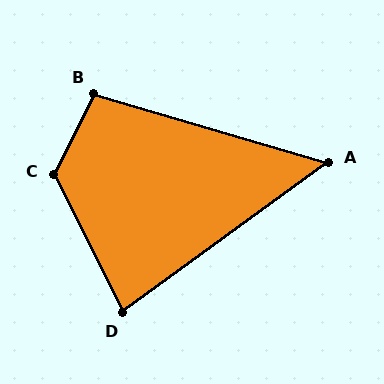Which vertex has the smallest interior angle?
A, at approximately 52 degrees.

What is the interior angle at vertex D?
Approximately 80 degrees (acute).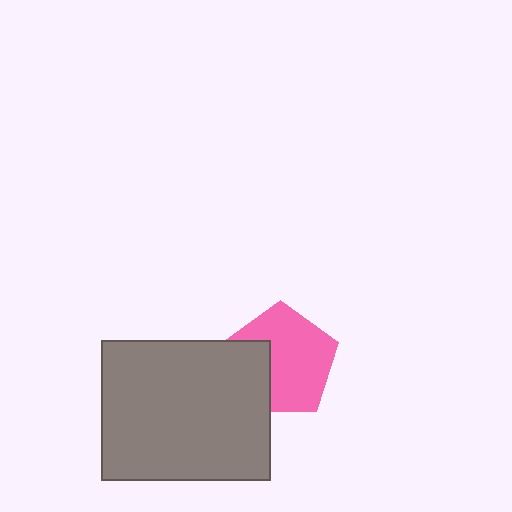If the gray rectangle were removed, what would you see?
You would see the complete pink pentagon.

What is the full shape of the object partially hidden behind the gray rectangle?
The partially hidden object is a pink pentagon.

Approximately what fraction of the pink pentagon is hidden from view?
Roughly 31% of the pink pentagon is hidden behind the gray rectangle.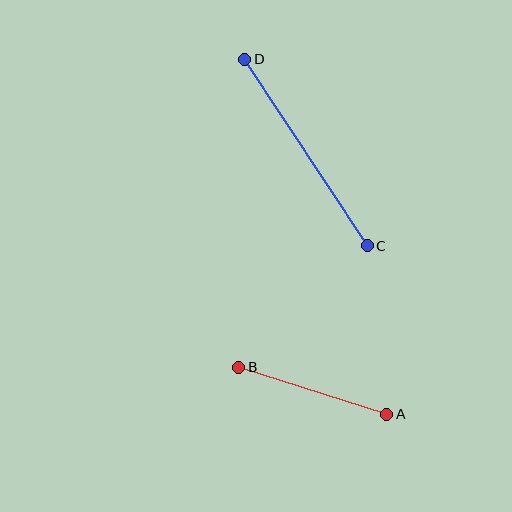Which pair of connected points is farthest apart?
Points C and D are farthest apart.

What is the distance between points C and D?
The distance is approximately 223 pixels.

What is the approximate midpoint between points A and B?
The midpoint is at approximately (313, 391) pixels.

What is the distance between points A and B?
The distance is approximately 155 pixels.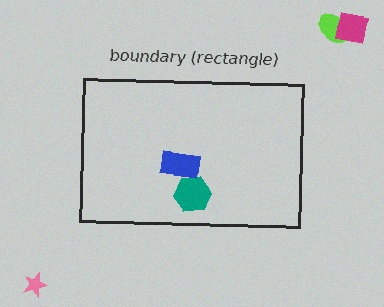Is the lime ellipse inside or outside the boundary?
Outside.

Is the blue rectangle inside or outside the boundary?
Inside.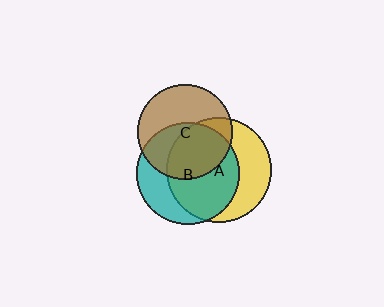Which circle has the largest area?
Circle A (yellow).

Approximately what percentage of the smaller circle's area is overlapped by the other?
Approximately 40%.